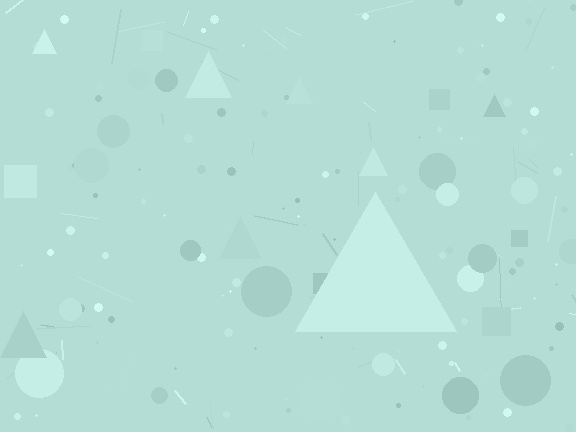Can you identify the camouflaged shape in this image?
The camouflaged shape is a triangle.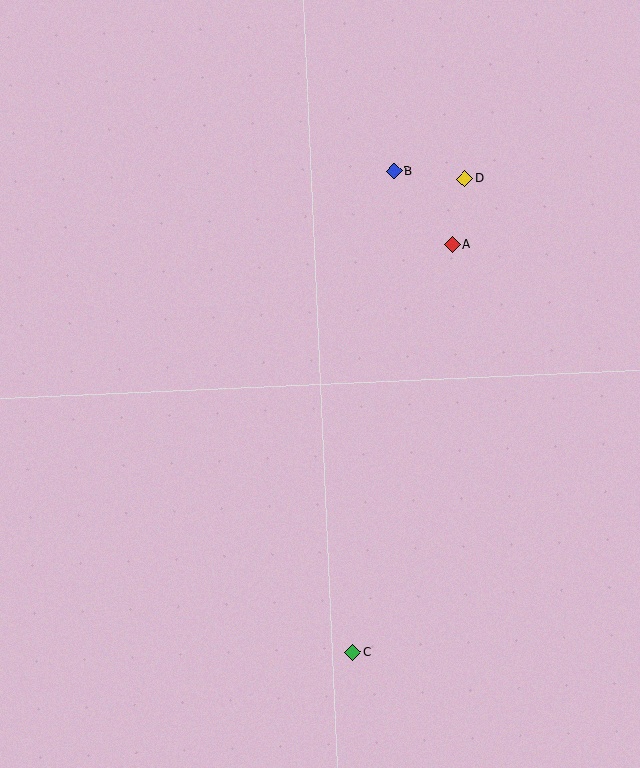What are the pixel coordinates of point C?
Point C is at (352, 653).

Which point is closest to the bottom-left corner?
Point C is closest to the bottom-left corner.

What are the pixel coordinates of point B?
Point B is at (394, 171).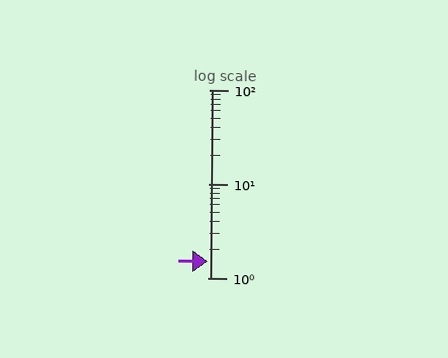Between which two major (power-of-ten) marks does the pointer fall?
The pointer is between 1 and 10.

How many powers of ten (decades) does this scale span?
The scale spans 2 decades, from 1 to 100.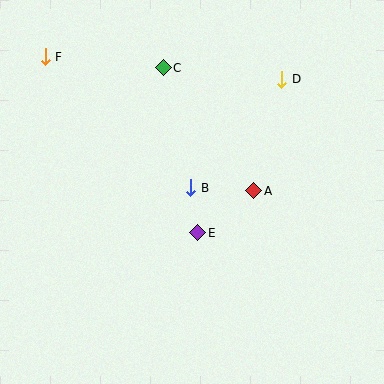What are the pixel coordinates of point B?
Point B is at (191, 188).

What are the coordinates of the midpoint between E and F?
The midpoint between E and F is at (121, 145).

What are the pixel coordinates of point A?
Point A is at (254, 190).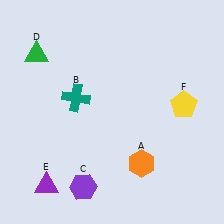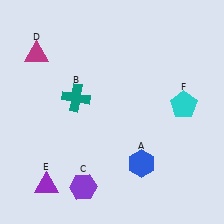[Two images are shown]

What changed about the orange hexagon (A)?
In Image 1, A is orange. In Image 2, it changed to blue.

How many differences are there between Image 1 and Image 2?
There are 3 differences between the two images.